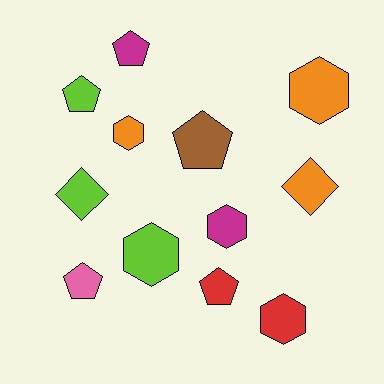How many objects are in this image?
There are 12 objects.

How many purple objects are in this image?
There are no purple objects.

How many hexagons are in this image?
There are 5 hexagons.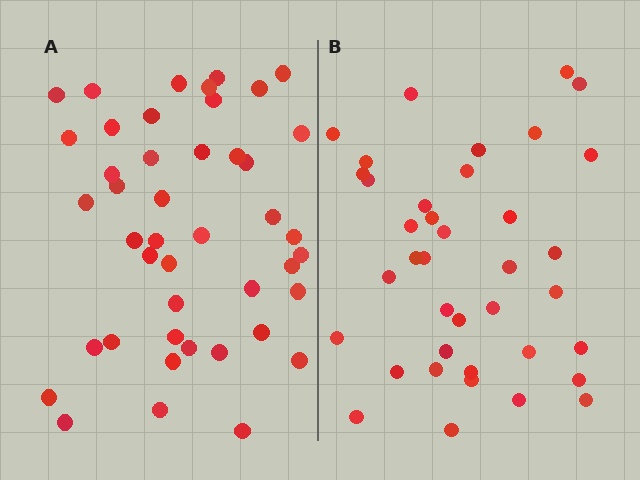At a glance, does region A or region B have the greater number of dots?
Region A (the left region) has more dots.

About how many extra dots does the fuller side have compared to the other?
Region A has about 6 more dots than region B.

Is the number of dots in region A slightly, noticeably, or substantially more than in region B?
Region A has only slightly more — the two regions are fairly close. The ratio is roughly 1.2 to 1.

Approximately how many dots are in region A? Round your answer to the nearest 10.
About 40 dots. (The exact count is 44, which rounds to 40.)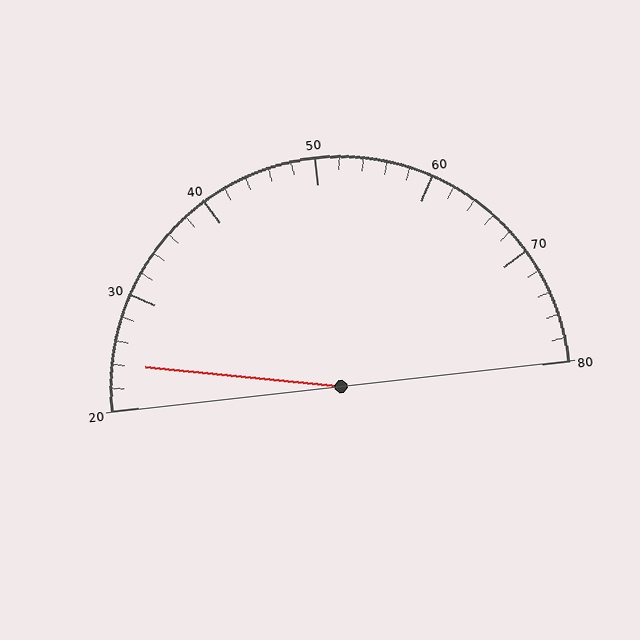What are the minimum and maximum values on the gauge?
The gauge ranges from 20 to 80.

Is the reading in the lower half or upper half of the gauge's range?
The reading is in the lower half of the range (20 to 80).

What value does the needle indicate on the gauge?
The needle indicates approximately 24.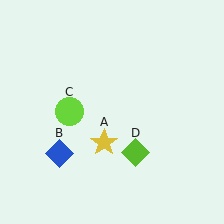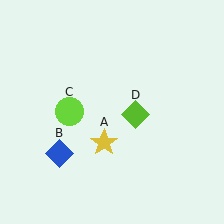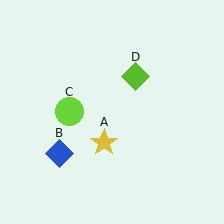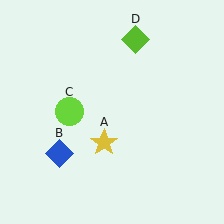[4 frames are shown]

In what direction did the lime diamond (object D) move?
The lime diamond (object D) moved up.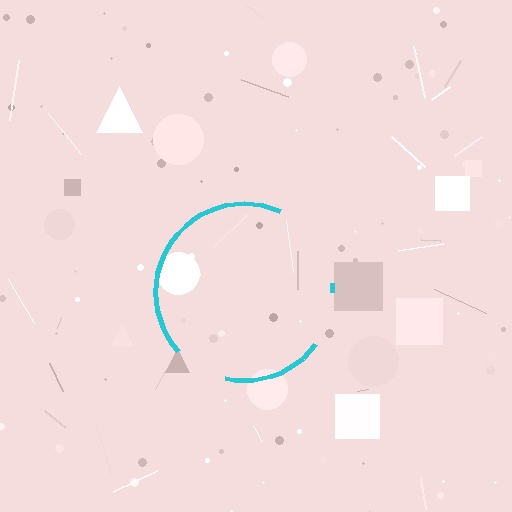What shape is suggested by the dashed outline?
The dashed outline suggests a circle.